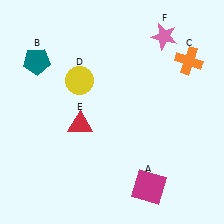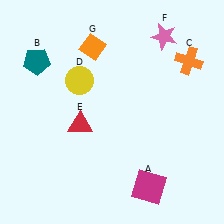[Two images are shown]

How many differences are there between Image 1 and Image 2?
There is 1 difference between the two images.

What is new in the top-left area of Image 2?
An orange diamond (G) was added in the top-left area of Image 2.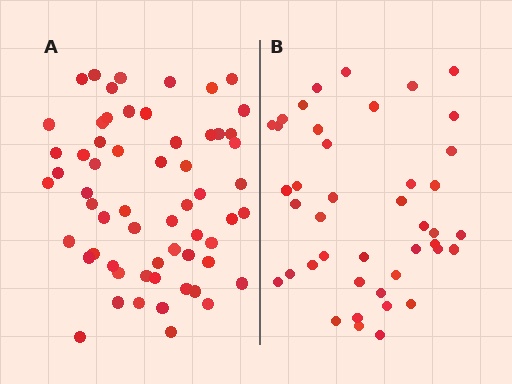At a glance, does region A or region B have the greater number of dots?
Region A (the left region) has more dots.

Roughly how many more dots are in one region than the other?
Region A has approximately 20 more dots than region B.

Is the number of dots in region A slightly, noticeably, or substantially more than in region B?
Region A has noticeably more, but not dramatically so. The ratio is roughly 1.4 to 1.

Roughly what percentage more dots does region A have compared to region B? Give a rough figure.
About 45% more.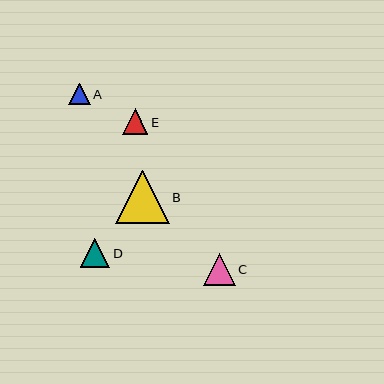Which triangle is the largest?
Triangle B is the largest with a size of approximately 54 pixels.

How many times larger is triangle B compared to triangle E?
Triangle B is approximately 2.1 times the size of triangle E.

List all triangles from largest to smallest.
From largest to smallest: B, C, D, E, A.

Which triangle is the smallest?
Triangle A is the smallest with a size of approximately 22 pixels.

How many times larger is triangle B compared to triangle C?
Triangle B is approximately 1.7 times the size of triangle C.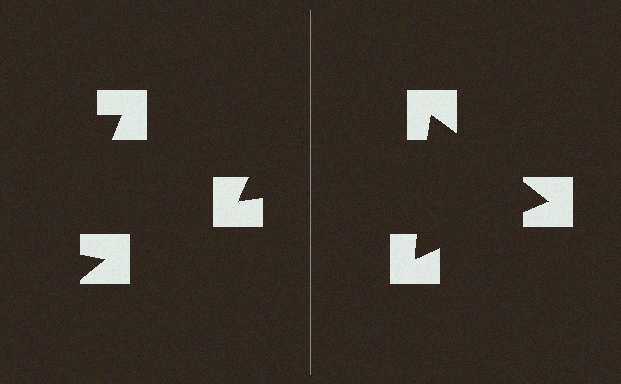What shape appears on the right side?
An illusory triangle.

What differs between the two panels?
The notched squares are positioned identically on both sides; only the wedge orientations differ. On the right they align to a triangle; on the left they are misaligned.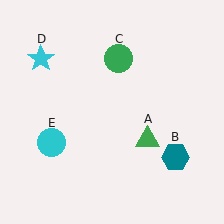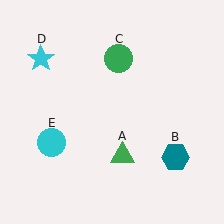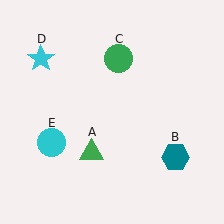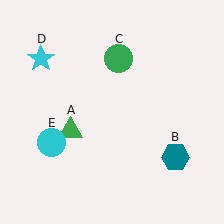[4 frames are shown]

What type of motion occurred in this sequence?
The green triangle (object A) rotated clockwise around the center of the scene.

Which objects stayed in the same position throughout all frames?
Teal hexagon (object B) and green circle (object C) and cyan star (object D) and cyan circle (object E) remained stationary.